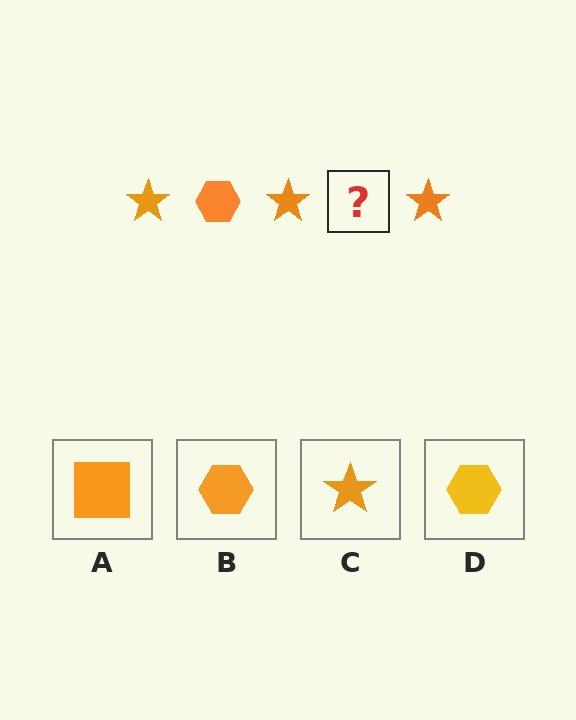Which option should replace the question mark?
Option B.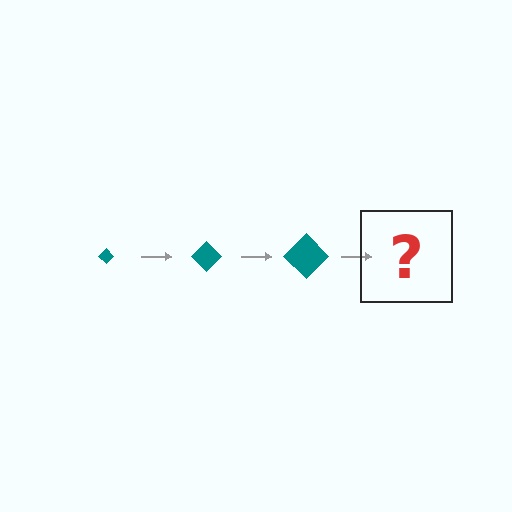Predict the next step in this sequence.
The next step is a teal diamond, larger than the previous one.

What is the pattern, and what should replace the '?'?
The pattern is that the diamond gets progressively larger each step. The '?' should be a teal diamond, larger than the previous one.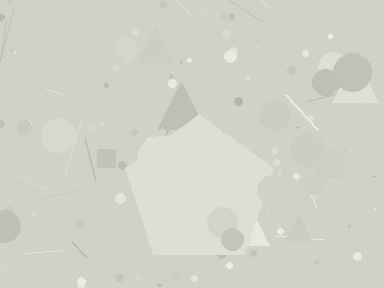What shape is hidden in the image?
A pentagon is hidden in the image.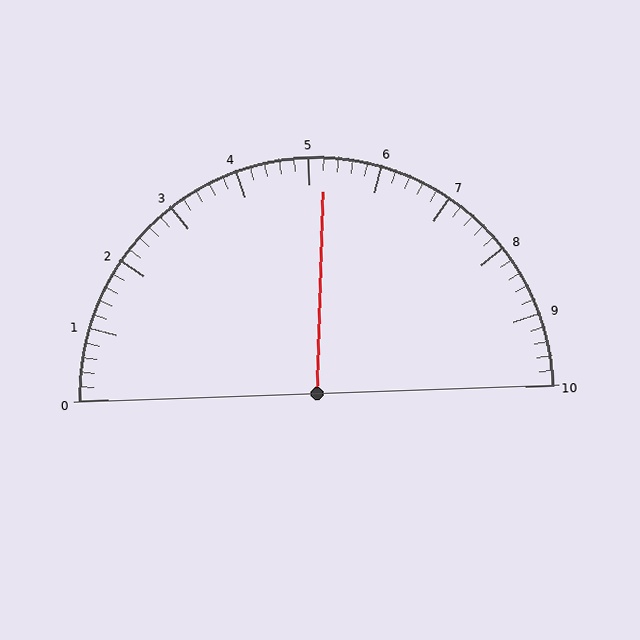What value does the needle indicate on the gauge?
The needle indicates approximately 5.2.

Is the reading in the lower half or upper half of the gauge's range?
The reading is in the upper half of the range (0 to 10).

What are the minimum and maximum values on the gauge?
The gauge ranges from 0 to 10.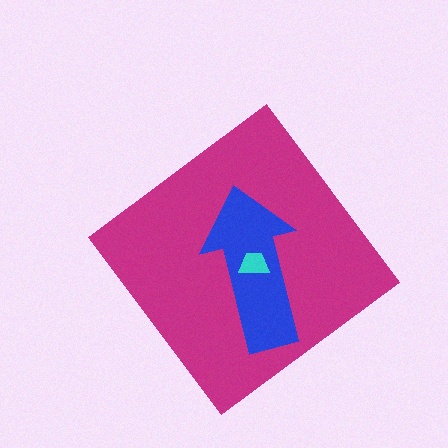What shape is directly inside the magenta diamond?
The blue arrow.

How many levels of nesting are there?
3.